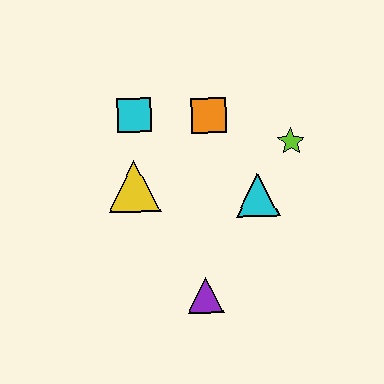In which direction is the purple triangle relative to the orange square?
The purple triangle is below the orange square.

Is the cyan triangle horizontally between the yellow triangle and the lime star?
Yes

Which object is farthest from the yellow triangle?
The lime star is farthest from the yellow triangle.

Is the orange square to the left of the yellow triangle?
No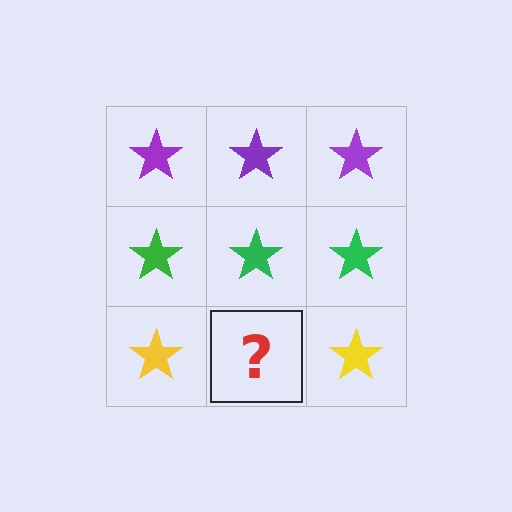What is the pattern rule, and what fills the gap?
The rule is that each row has a consistent color. The gap should be filled with a yellow star.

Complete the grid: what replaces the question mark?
The question mark should be replaced with a yellow star.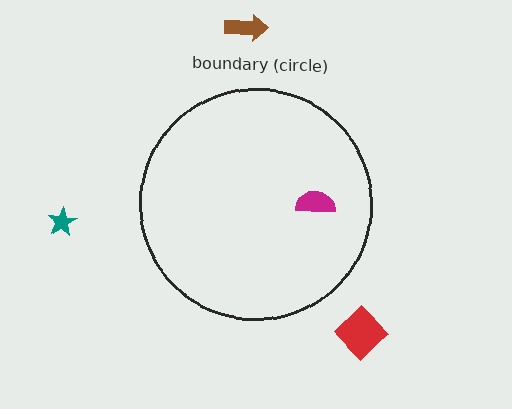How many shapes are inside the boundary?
1 inside, 3 outside.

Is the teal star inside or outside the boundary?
Outside.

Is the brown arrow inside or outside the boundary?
Outside.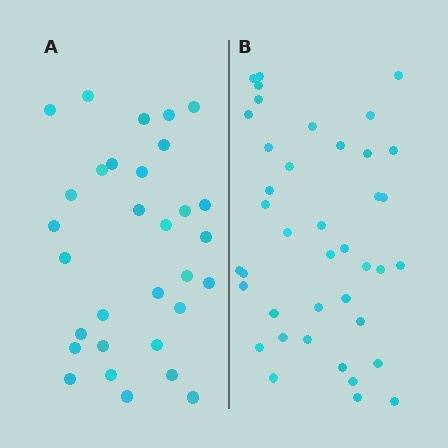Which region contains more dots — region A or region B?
Region B (the right region) has more dots.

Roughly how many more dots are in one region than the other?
Region B has roughly 8 or so more dots than region A.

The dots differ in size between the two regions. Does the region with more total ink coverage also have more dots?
No. Region A has more total ink coverage because its dots are larger, but region B actually contains more individual dots. Total area can be misleading — the number of items is what matters here.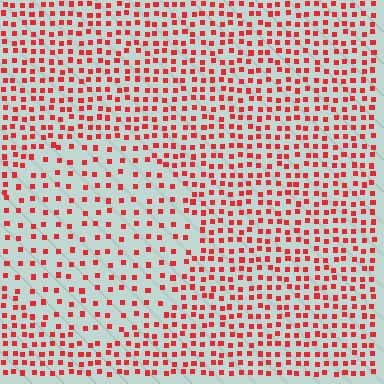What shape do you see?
I see a circle.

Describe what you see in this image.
The image contains small red elements arranged at two different densities. A circle-shaped region is visible where the elements are less densely packed than the surrounding area.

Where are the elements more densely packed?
The elements are more densely packed outside the circle boundary.